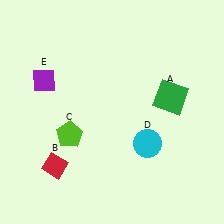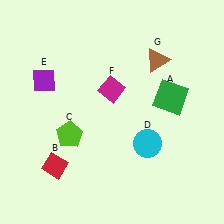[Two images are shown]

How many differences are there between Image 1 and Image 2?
There are 2 differences between the two images.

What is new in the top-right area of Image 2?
A brown triangle (G) was added in the top-right area of Image 2.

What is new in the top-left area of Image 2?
A magenta diamond (F) was added in the top-left area of Image 2.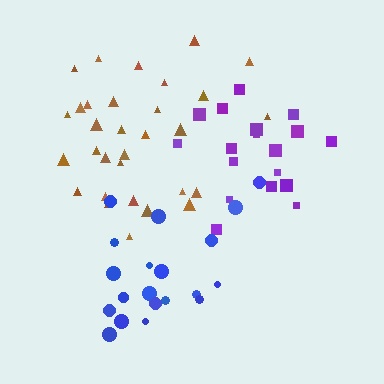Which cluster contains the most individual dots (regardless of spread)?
Brown (31).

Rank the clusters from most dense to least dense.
purple, blue, brown.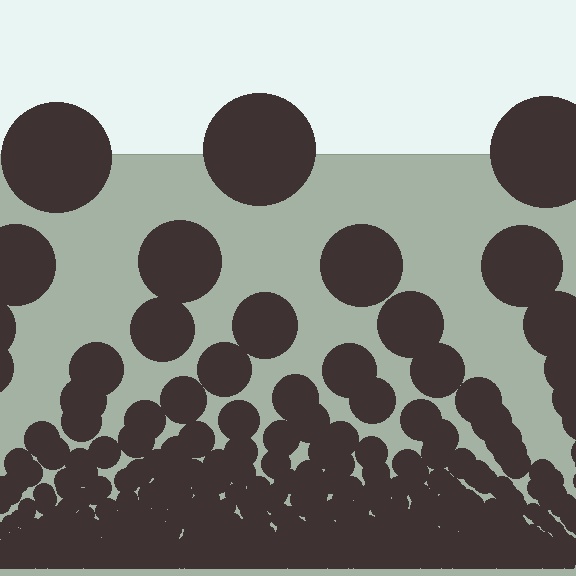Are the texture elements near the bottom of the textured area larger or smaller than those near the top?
Smaller. The gradient is inverted — elements near the bottom are smaller and denser.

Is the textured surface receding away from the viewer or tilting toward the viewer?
The surface appears to tilt toward the viewer. Texture elements get larger and sparser toward the top.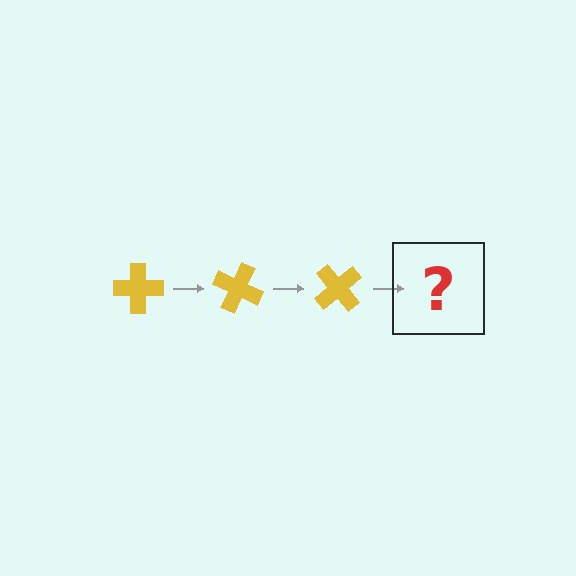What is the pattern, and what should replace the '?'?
The pattern is that the cross rotates 25 degrees each step. The '?' should be a yellow cross rotated 75 degrees.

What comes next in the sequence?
The next element should be a yellow cross rotated 75 degrees.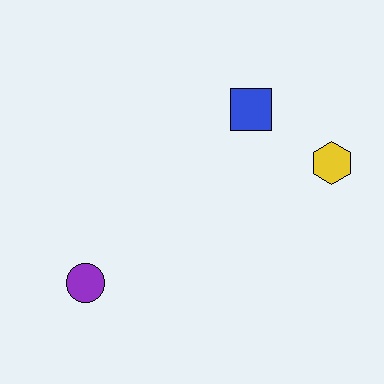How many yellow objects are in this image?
There is 1 yellow object.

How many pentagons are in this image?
There are no pentagons.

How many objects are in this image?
There are 3 objects.